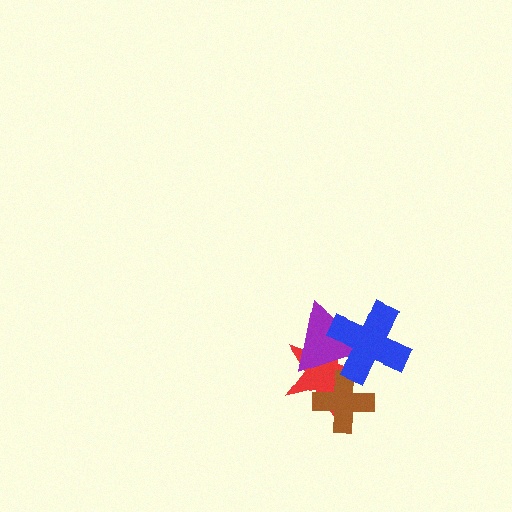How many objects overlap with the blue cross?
3 objects overlap with the blue cross.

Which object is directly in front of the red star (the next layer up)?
The purple triangle is directly in front of the red star.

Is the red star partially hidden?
Yes, it is partially covered by another shape.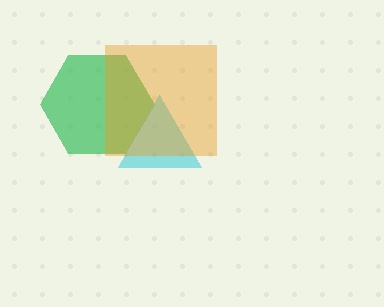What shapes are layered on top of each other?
The layered shapes are: a green hexagon, a cyan triangle, an orange square.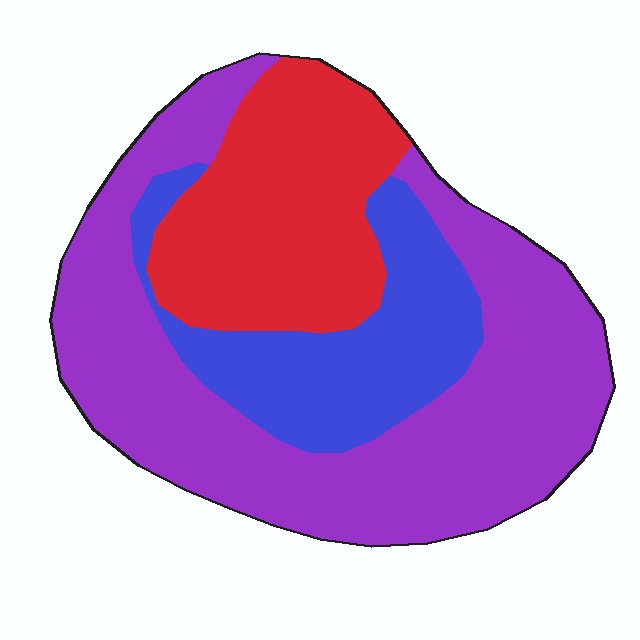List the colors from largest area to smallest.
From largest to smallest: purple, red, blue.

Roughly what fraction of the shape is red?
Red takes up between a sixth and a third of the shape.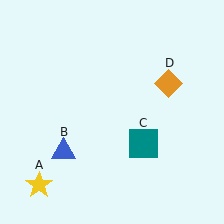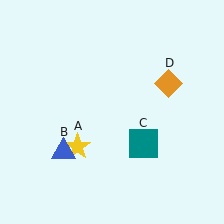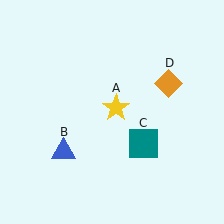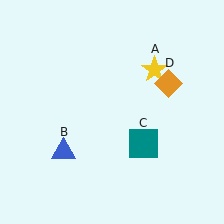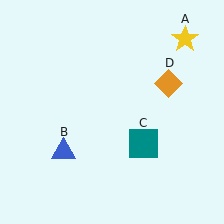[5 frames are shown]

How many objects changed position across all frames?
1 object changed position: yellow star (object A).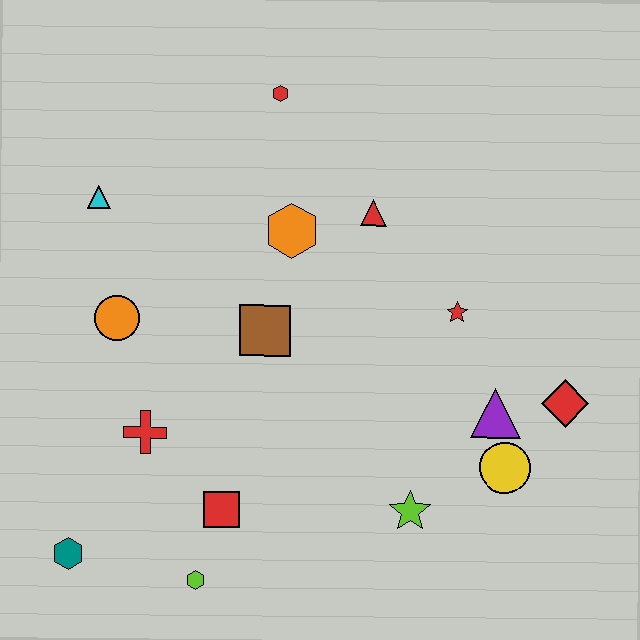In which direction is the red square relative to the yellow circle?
The red square is to the left of the yellow circle.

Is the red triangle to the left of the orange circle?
No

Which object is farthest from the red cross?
The red diamond is farthest from the red cross.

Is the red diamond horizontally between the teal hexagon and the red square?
No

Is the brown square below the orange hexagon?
Yes